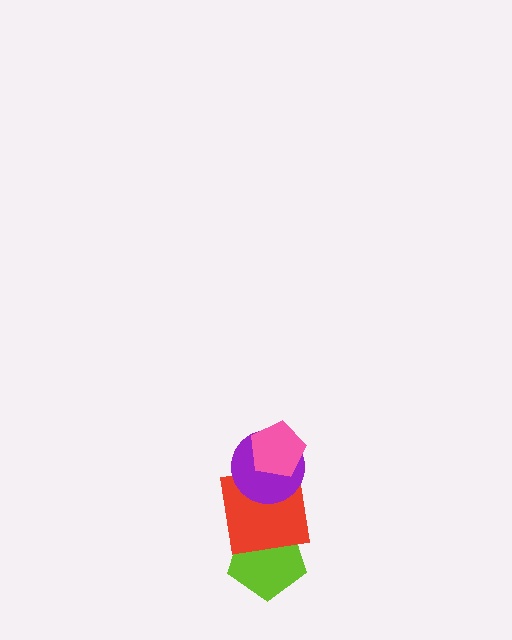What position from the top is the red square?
The red square is 3rd from the top.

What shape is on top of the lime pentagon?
The red square is on top of the lime pentagon.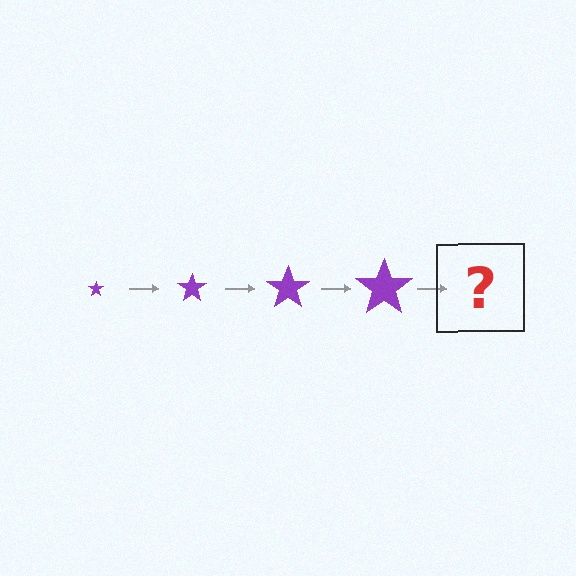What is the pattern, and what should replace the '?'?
The pattern is that the star gets progressively larger each step. The '?' should be a purple star, larger than the previous one.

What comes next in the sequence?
The next element should be a purple star, larger than the previous one.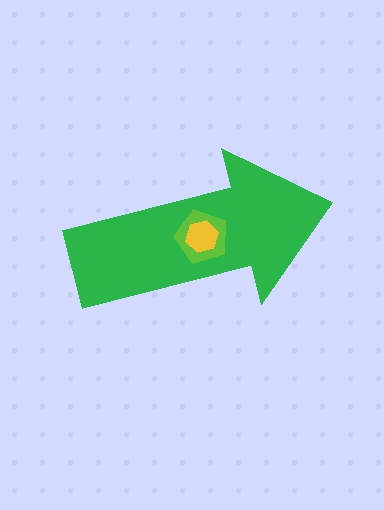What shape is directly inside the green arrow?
The lime pentagon.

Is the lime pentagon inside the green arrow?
Yes.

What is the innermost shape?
The yellow hexagon.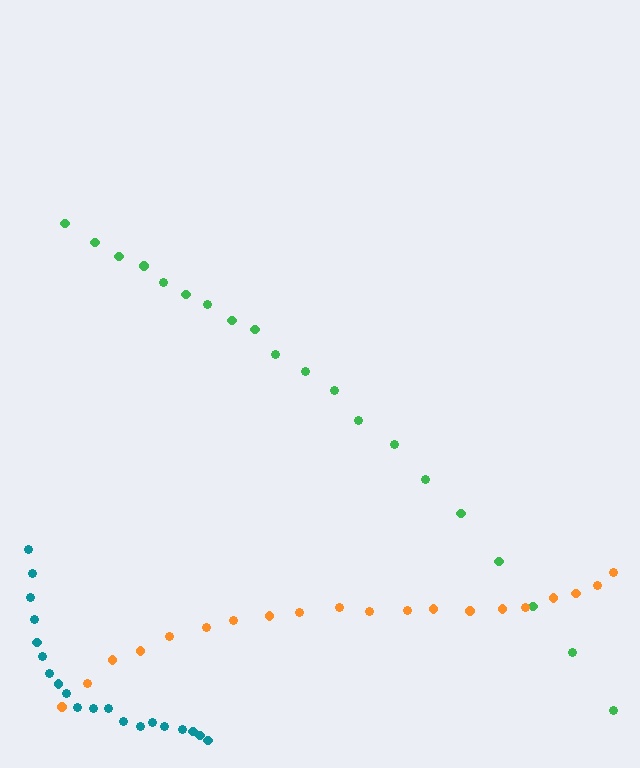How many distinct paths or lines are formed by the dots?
There are 3 distinct paths.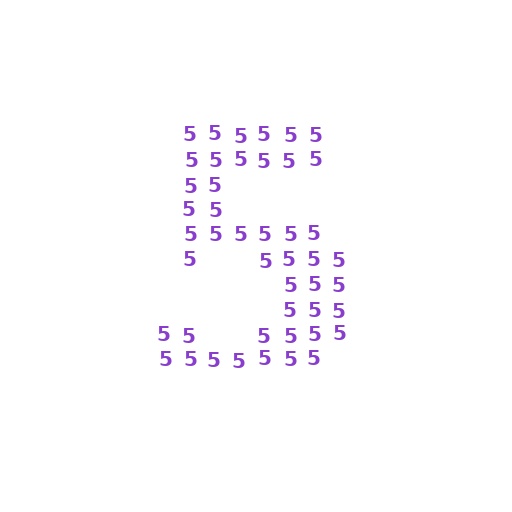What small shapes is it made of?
It is made of small digit 5's.